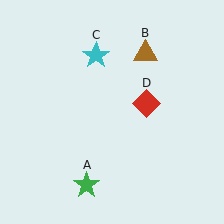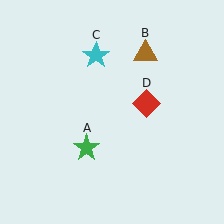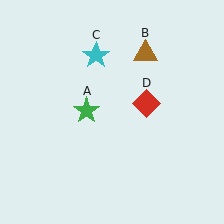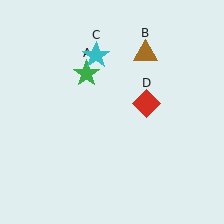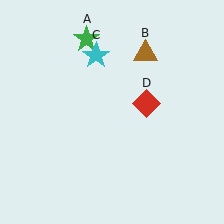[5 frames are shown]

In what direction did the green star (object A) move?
The green star (object A) moved up.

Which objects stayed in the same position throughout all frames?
Brown triangle (object B) and cyan star (object C) and red diamond (object D) remained stationary.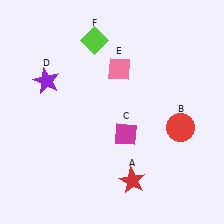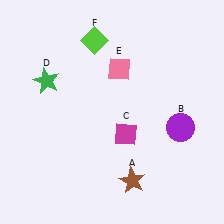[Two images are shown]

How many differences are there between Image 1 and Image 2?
There are 3 differences between the two images.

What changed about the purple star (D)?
In Image 1, D is purple. In Image 2, it changed to green.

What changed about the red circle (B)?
In Image 1, B is red. In Image 2, it changed to purple.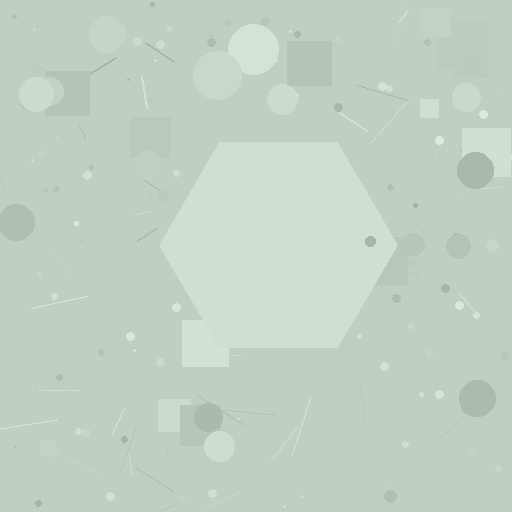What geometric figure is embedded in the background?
A hexagon is embedded in the background.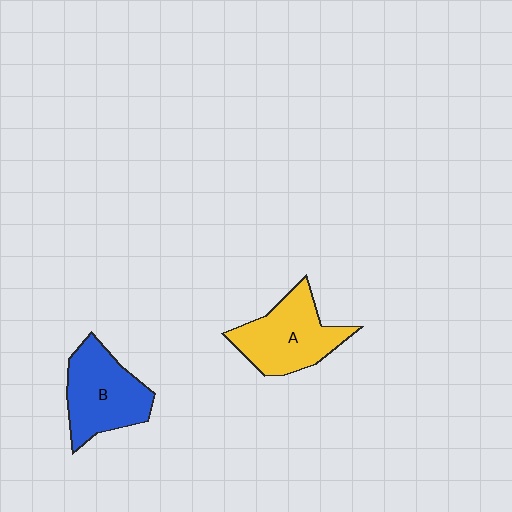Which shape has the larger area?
Shape A (yellow).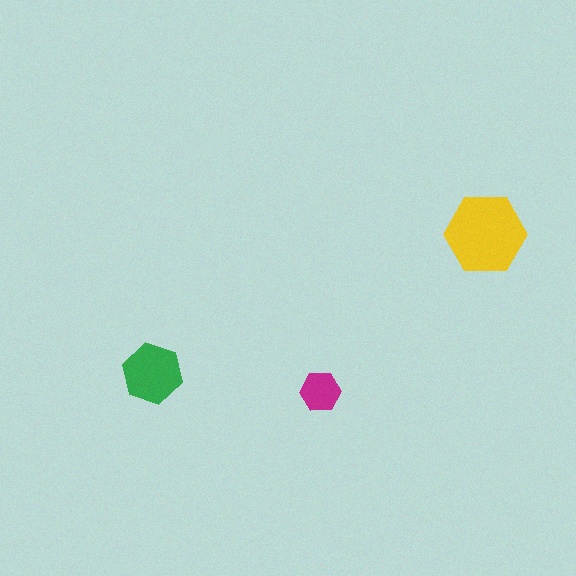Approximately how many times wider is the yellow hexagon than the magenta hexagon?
About 2 times wider.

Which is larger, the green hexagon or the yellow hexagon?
The yellow one.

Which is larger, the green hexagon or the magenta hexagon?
The green one.